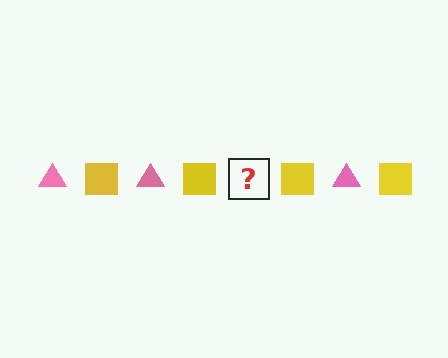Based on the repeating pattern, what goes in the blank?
The blank should be a pink triangle.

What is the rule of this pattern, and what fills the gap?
The rule is that the pattern alternates between pink triangle and yellow square. The gap should be filled with a pink triangle.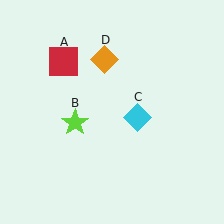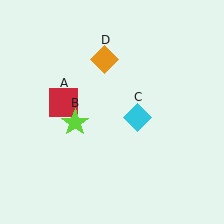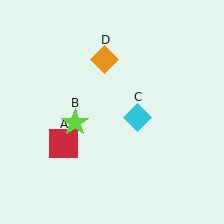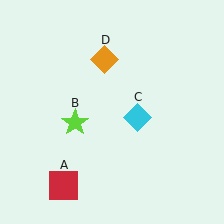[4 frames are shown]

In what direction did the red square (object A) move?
The red square (object A) moved down.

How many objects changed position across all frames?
1 object changed position: red square (object A).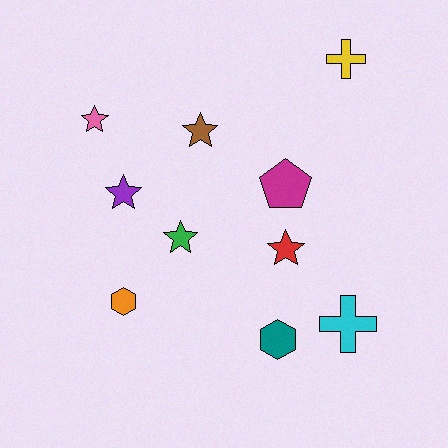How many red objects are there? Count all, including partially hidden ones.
There is 1 red object.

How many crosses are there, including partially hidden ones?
There are 2 crosses.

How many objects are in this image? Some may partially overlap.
There are 10 objects.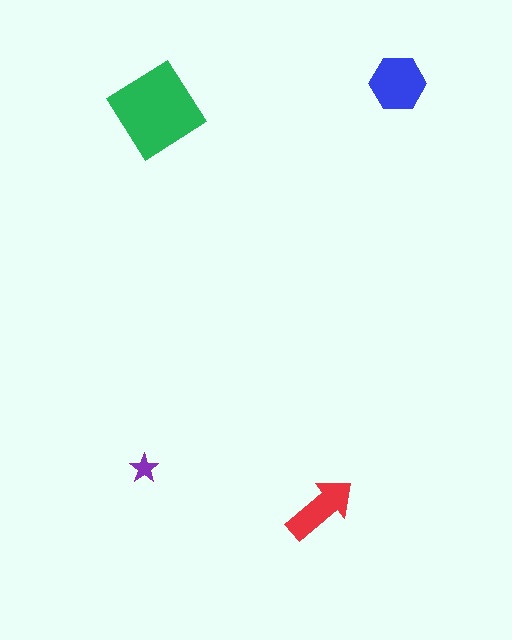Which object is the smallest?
The purple star.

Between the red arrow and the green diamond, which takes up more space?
The green diamond.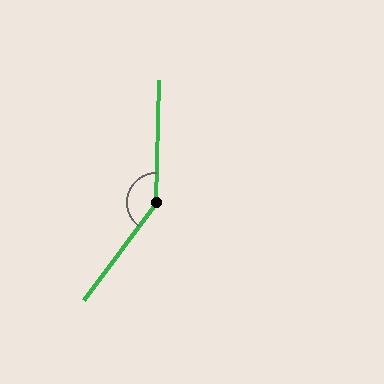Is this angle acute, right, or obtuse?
It is obtuse.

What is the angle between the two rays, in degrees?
Approximately 144 degrees.